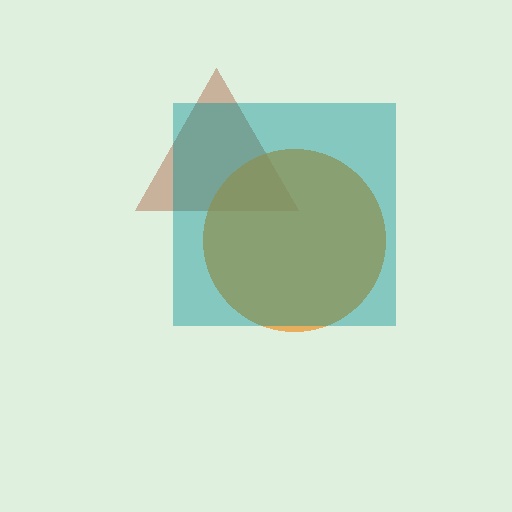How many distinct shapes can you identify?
There are 3 distinct shapes: a brown triangle, an orange circle, a teal square.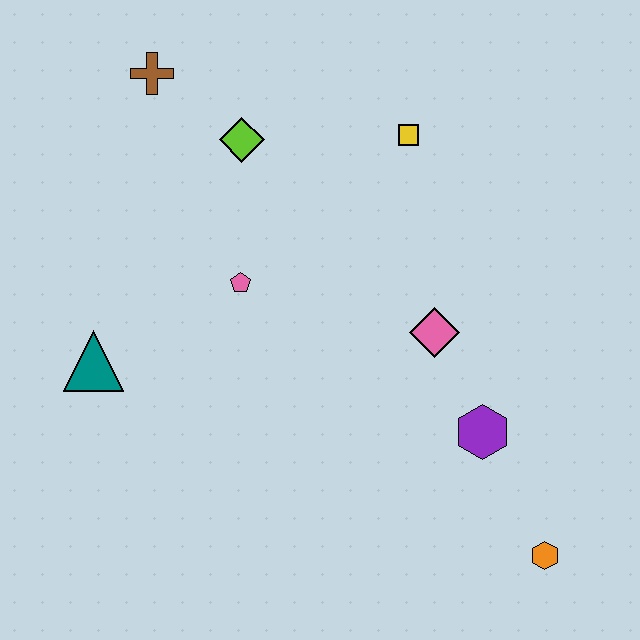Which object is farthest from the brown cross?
The orange hexagon is farthest from the brown cross.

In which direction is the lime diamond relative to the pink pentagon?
The lime diamond is above the pink pentagon.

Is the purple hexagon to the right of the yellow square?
Yes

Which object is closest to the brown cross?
The lime diamond is closest to the brown cross.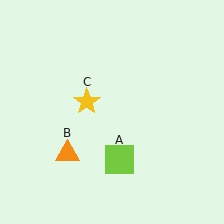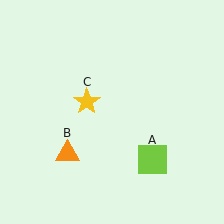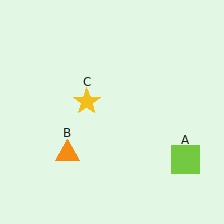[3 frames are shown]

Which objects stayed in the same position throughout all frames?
Orange triangle (object B) and yellow star (object C) remained stationary.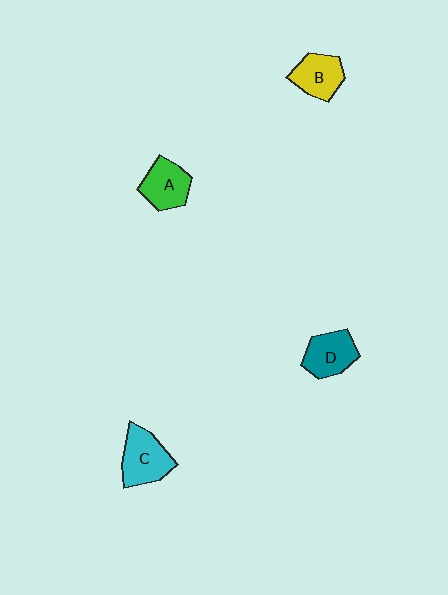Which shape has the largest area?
Shape C (cyan).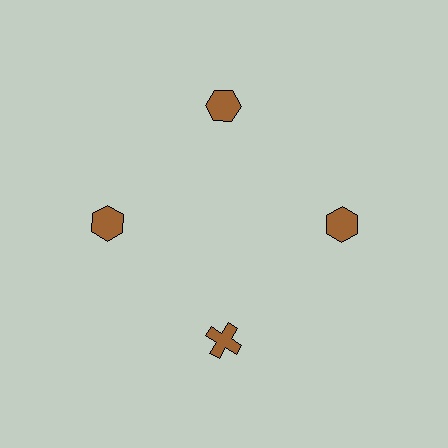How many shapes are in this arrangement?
There are 4 shapes arranged in a ring pattern.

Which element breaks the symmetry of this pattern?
The brown cross at roughly the 6 o'clock position breaks the symmetry. All other shapes are brown hexagons.